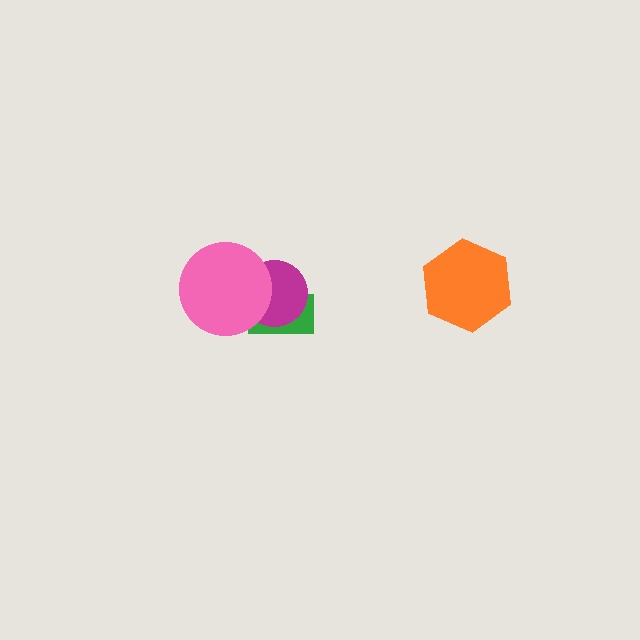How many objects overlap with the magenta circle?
2 objects overlap with the magenta circle.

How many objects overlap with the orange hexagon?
0 objects overlap with the orange hexagon.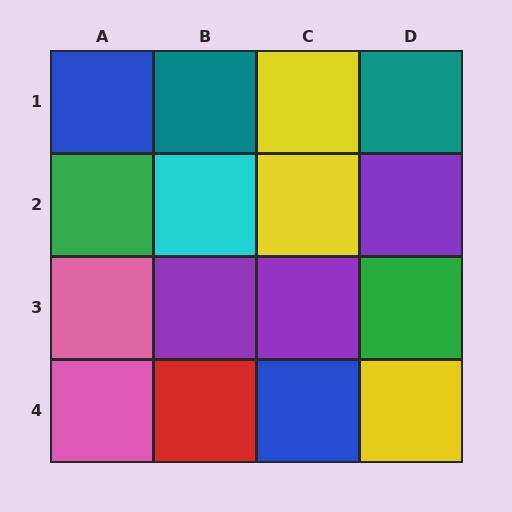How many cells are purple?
3 cells are purple.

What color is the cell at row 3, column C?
Purple.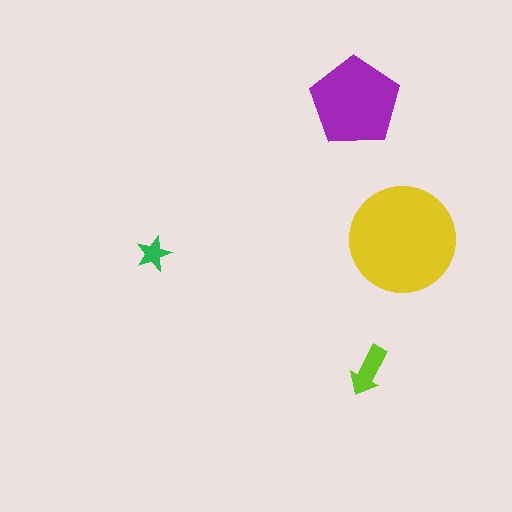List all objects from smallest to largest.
The green star, the lime arrow, the purple pentagon, the yellow circle.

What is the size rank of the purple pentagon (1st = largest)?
2nd.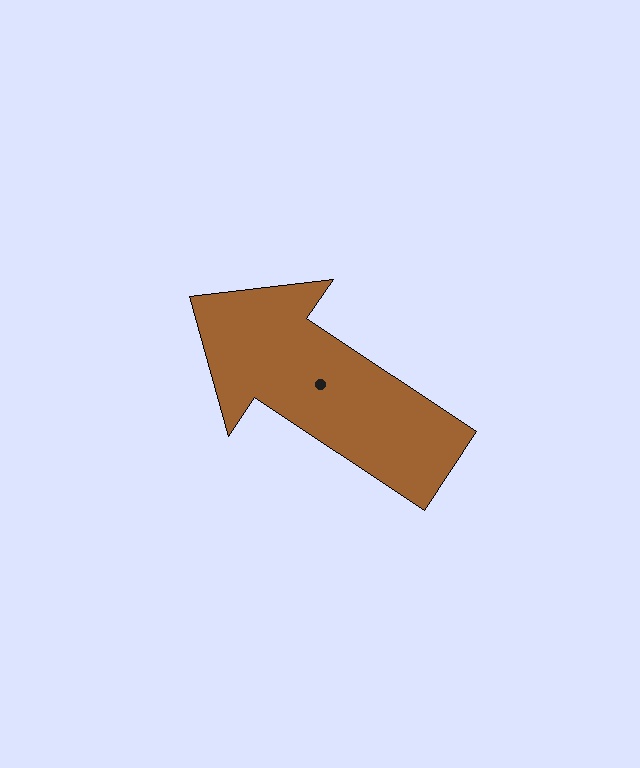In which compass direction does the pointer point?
Northwest.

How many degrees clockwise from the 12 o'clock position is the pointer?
Approximately 304 degrees.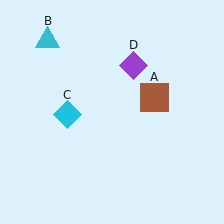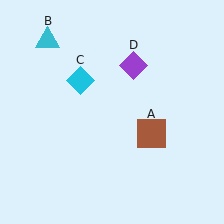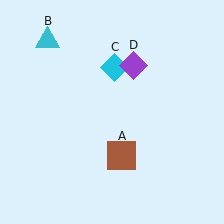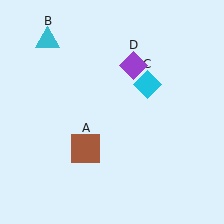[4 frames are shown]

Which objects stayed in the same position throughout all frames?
Cyan triangle (object B) and purple diamond (object D) remained stationary.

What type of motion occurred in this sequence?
The brown square (object A), cyan diamond (object C) rotated clockwise around the center of the scene.